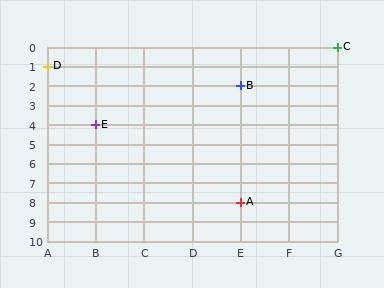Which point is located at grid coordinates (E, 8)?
Point A is at (E, 8).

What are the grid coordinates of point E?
Point E is at grid coordinates (B, 4).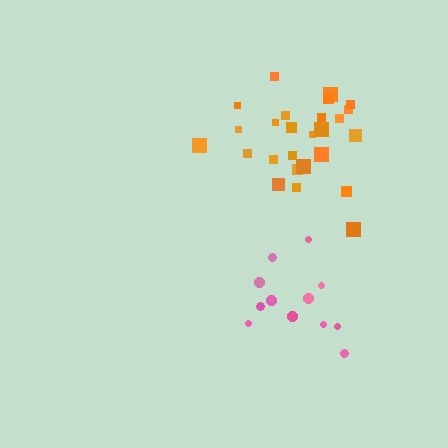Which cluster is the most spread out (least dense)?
Pink.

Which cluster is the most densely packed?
Orange.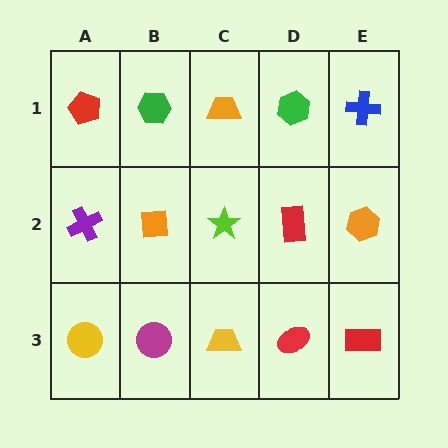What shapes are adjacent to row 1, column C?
A lime star (row 2, column C), a green hexagon (row 1, column B), a green hexagon (row 1, column D).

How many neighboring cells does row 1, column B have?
3.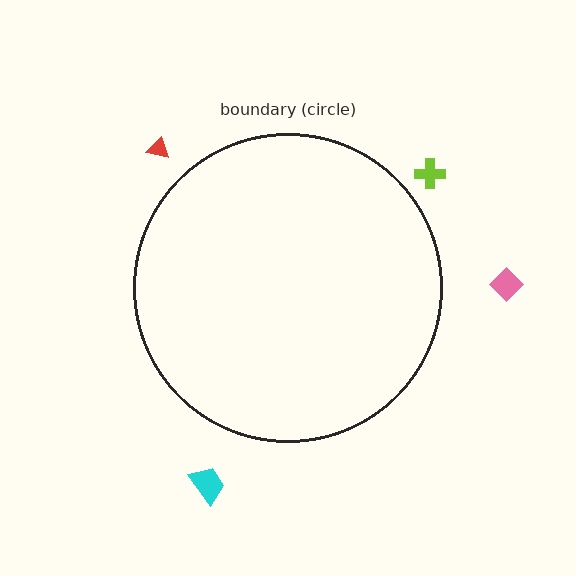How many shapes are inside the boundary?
0 inside, 4 outside.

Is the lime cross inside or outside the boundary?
Outside.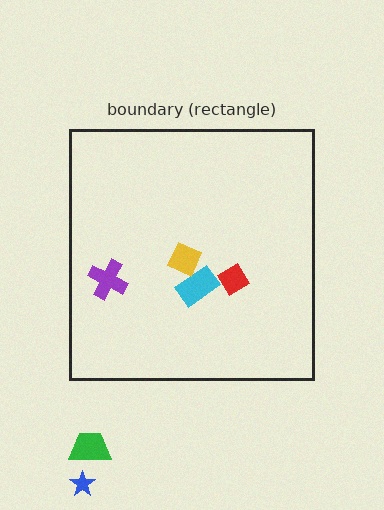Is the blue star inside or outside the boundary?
Outside.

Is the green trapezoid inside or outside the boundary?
Outside.